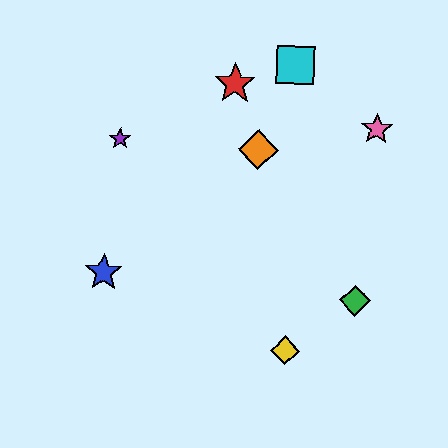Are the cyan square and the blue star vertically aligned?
No, the cyan square is at x≈296 and the blue star is at x≈104.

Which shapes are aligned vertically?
The yellow diamond, the cyan square are aligned vertically.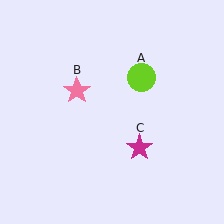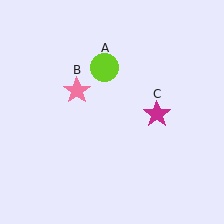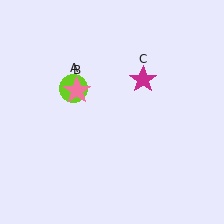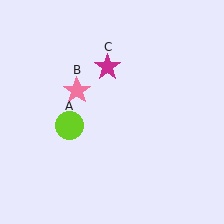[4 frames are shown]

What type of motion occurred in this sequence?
The lime circle (object A), magenta star (object C) rotated counterclockwise around the center of the scene.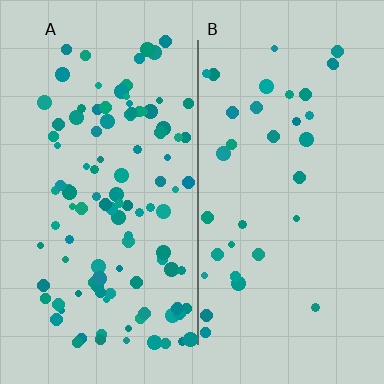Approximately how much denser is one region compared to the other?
Approximately 3.1× — region A over region B.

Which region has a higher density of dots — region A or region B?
A (the left).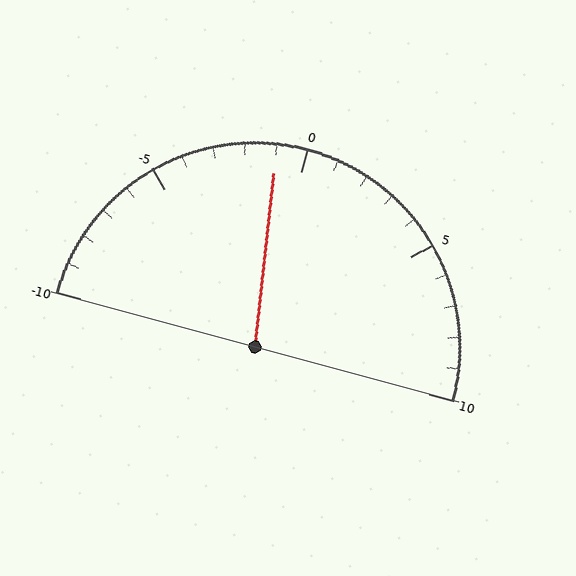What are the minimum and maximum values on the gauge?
The gauge ranges from -10 to 10.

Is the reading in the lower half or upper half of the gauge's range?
The reading is in the lower half of the range (-10 to 10).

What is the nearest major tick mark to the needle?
The nearest major tick mark is 0.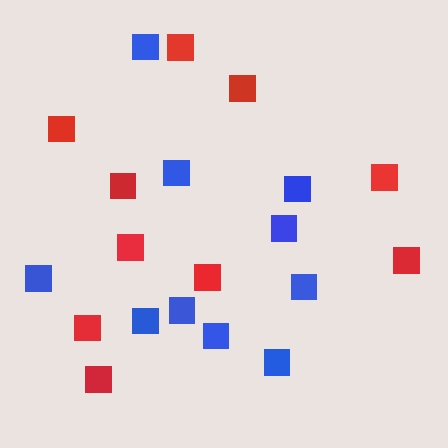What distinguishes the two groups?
There are 2 groups: one group of red squares (10) and one group of blue squares (10).